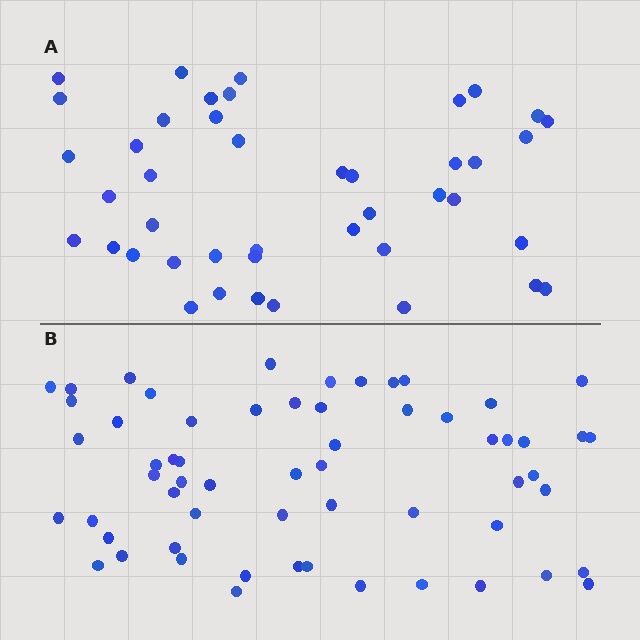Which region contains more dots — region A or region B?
Region B (the bottom region) has more dots.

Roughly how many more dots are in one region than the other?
Region B has approximately 15 more dots than region A.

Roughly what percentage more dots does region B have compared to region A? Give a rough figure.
About 40% more.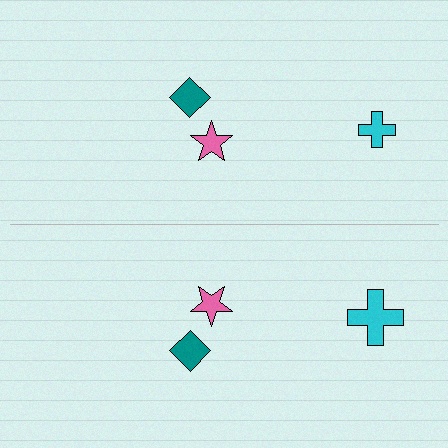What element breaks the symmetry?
The cyan cross on the bottom side has a different size than its mirror counterpart.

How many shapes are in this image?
There are 6 shapes in this image.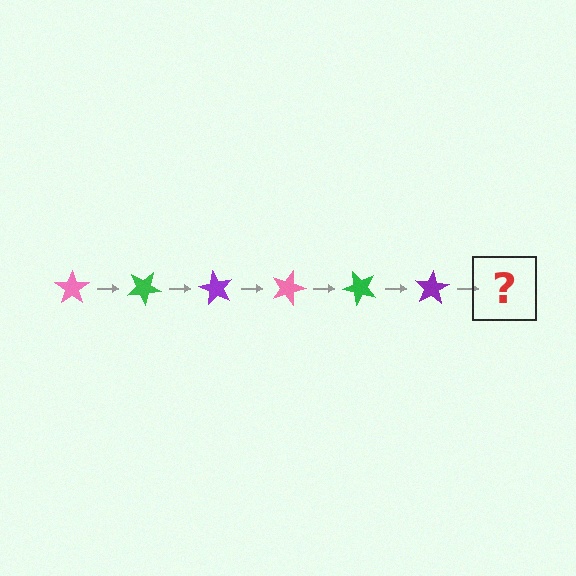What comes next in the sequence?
The next element should be a pink star, rotated 180 degrees from the start.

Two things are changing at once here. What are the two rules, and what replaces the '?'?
The two rules are that it rotates 30 degrees each step and the color cycles through pink, green, and purple. The '?' should be a pink star, rotated 180 degrees from the start.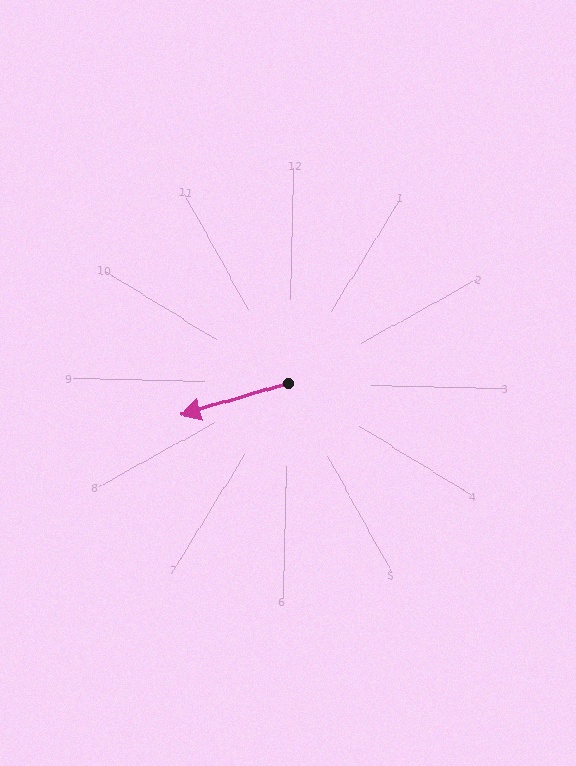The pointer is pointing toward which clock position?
Roughly 8 o'clock.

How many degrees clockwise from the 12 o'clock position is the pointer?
Approximately 252 degrees.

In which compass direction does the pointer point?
West.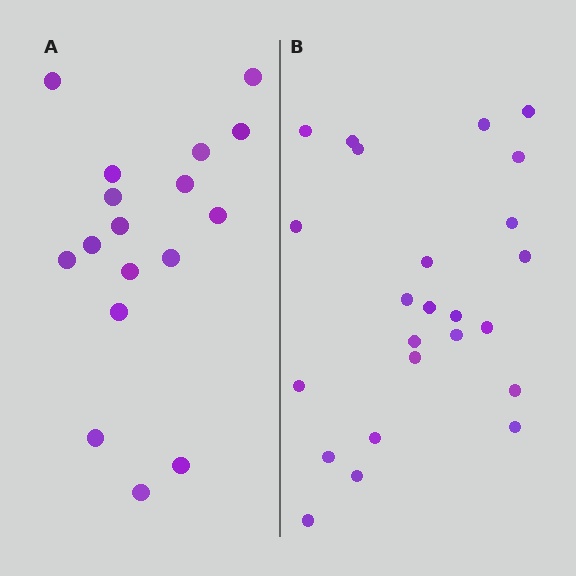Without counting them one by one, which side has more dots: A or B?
Region B (the right region) has more dots.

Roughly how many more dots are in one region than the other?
Region B has roughly 8 or so more dots than region A.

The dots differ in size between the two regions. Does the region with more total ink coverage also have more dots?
No. Region A has more total ink coverage because its dots are larger, but region B actually contains more individual dots. Total area can be misleading — the number of items is what matters here.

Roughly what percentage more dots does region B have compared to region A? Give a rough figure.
About 40% more.